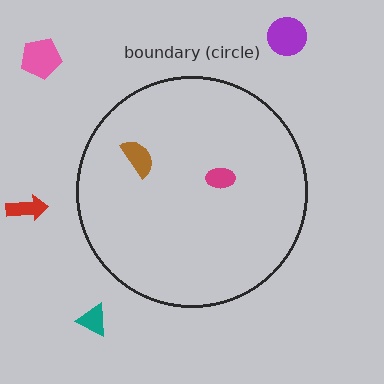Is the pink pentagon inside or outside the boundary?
Outside.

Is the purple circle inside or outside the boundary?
Outside.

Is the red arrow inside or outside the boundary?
Outside.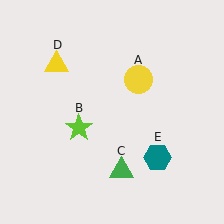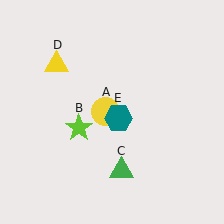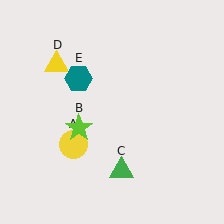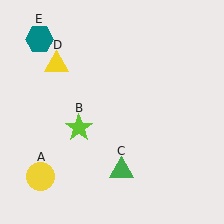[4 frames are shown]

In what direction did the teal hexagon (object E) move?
The teal hexagon (object E) moved up and to the left.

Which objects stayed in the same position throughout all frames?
Lime star (object B) and green triangle (object C) and yellow triangle (object D) remained stationary.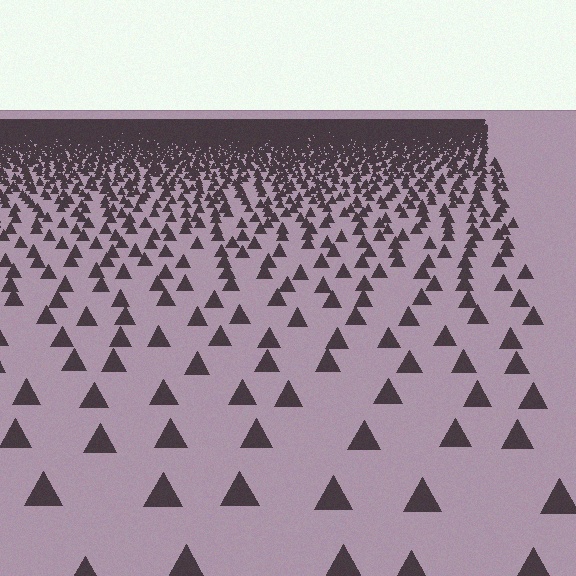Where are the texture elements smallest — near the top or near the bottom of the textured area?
Near the top.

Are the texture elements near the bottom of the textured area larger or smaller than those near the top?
Larger. Near the bottom, elements are closer to the viewer and appear at a bigger on-screen size.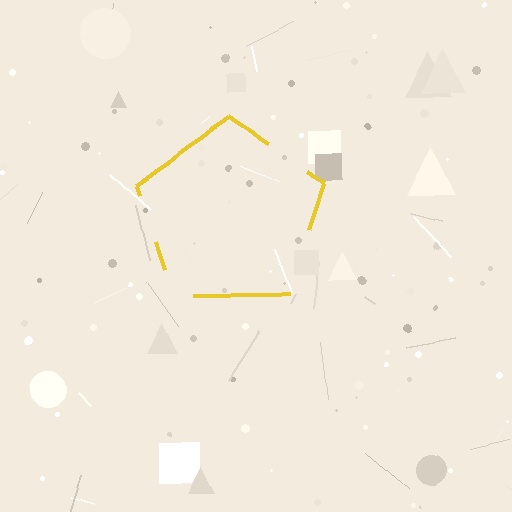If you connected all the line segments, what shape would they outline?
They would outline a pentagon.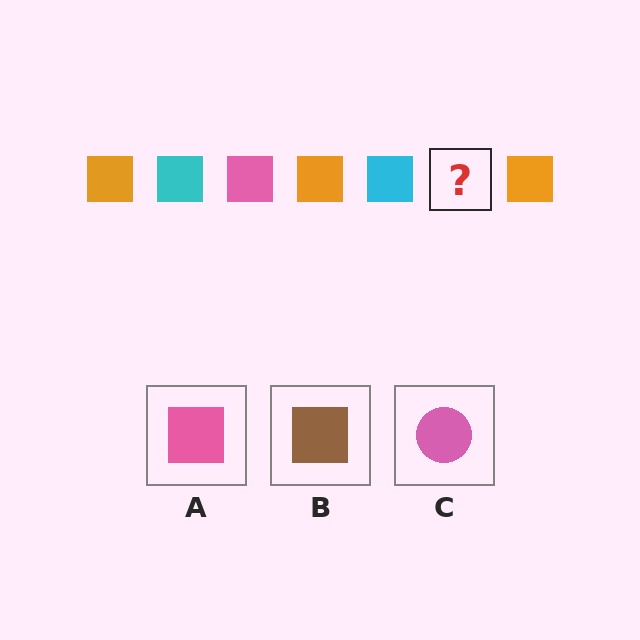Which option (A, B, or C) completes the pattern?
A.